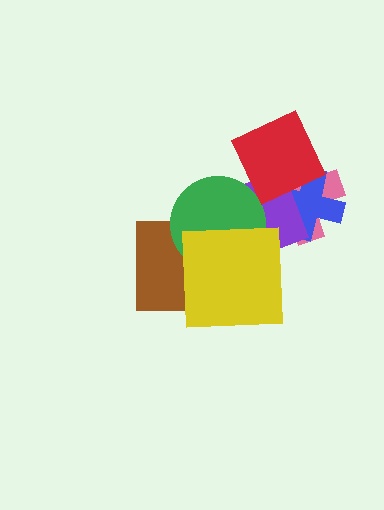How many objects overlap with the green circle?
4 objects overlap with the green circle.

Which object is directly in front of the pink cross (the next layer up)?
The blue cross is directly in front of the pink cross.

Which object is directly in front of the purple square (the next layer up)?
The green circle is directly in front of the purple square.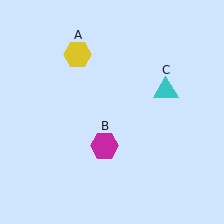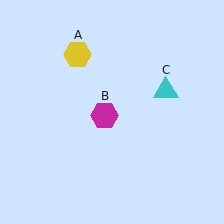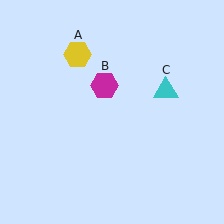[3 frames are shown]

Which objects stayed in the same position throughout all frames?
Yellow hexagon (object A) and cyan triangle (object C) remained stationary.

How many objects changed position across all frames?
1 object changed position: magenta hexagon (object B).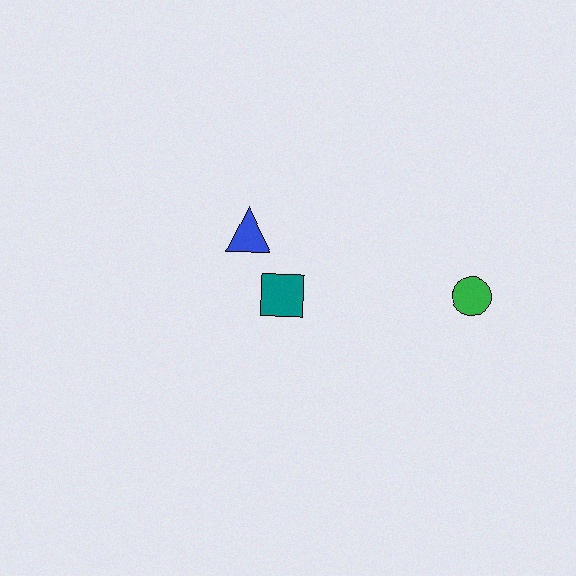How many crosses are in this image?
There are no crosses.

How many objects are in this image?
There are 3 objects.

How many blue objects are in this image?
There is 1 blue object.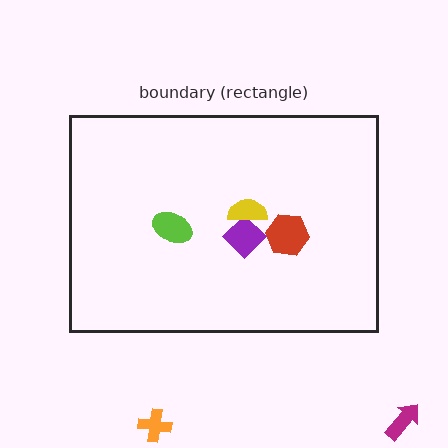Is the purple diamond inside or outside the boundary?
Inside.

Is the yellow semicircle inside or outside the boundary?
Inside.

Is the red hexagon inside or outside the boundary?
Inside.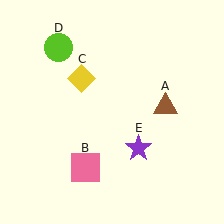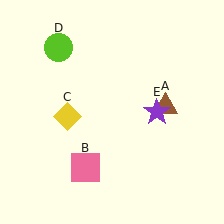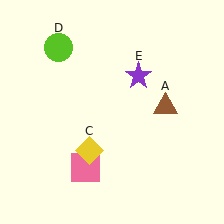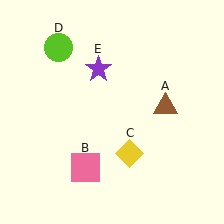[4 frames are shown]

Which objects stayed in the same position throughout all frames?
Brown triangle (object A) and pink square (object B) and lime circle (object D) remained stationary.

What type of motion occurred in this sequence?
The yellow diamond (object C), purple star (object E) rotated counterclockwise around the center of the scene.